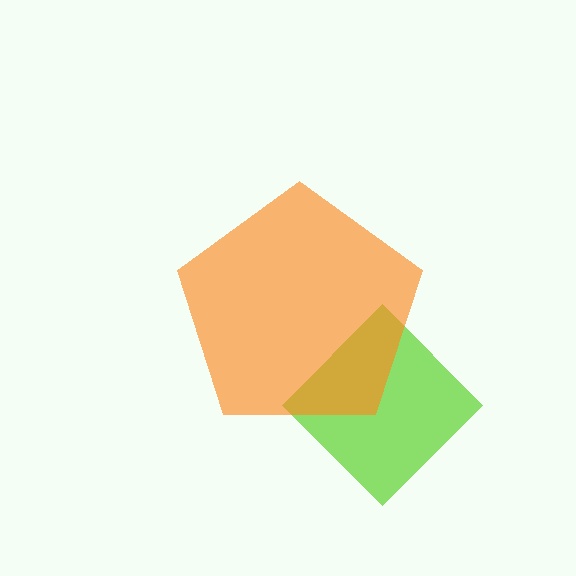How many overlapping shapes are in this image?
There are 2 overlapping shapes in the image.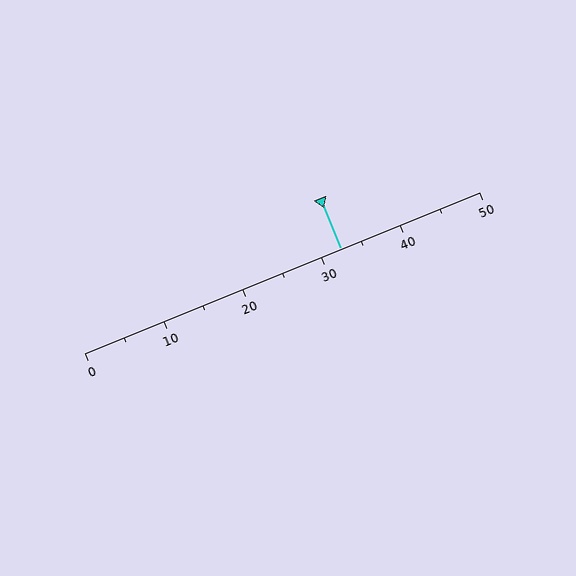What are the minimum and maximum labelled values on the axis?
The axis runs from 0 to 50.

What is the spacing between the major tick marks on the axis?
The major ticks are spaced 10 apart.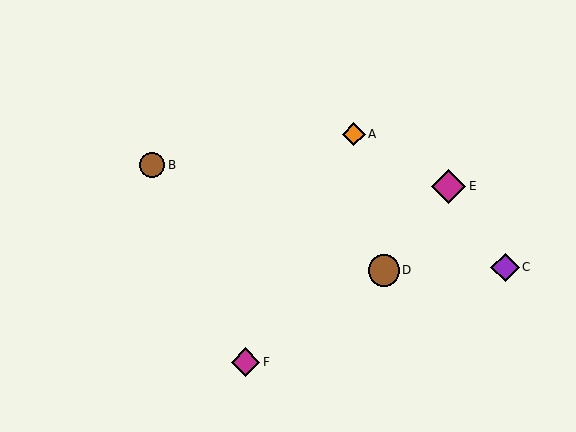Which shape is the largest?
The magenta diamond (labeled E) is the largest.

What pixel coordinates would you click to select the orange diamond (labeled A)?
Click at (354, 134) to select the orange diamond A.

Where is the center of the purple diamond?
The center of the purple diamond is at (505, 267).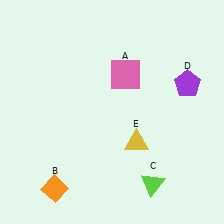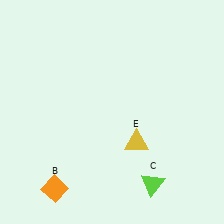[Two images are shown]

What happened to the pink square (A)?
The pink square (A) was removed in Image 2. It was in the top-right area of Image 1.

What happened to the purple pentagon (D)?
The purple pentagon (D) was removed in Image 2. It was in the top-right area of Image 1.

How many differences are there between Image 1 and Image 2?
There are 2 differences between the two images.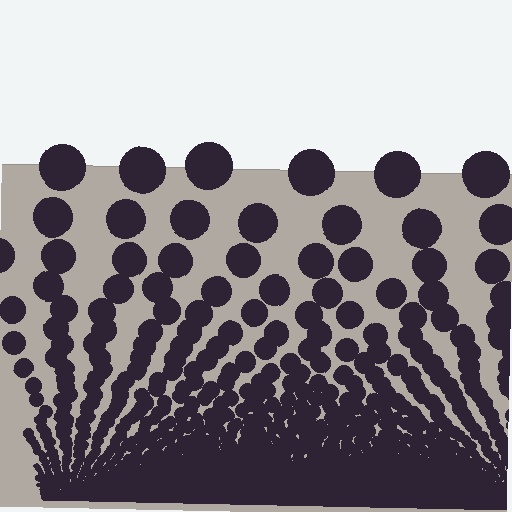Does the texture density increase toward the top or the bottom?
Density increases toward the bottom.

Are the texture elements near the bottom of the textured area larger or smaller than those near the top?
Smaller. The gradient is inverted — elements near the bottom are smaller and denser.